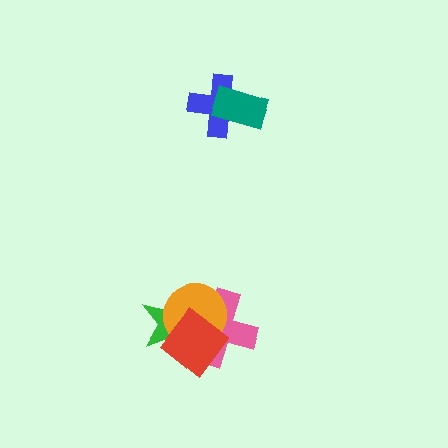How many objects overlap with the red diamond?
3 objects overlap with the red diamond.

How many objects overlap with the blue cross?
1 object overlaps with the blue cross.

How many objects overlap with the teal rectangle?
1 object overlaps with the teal rectangle.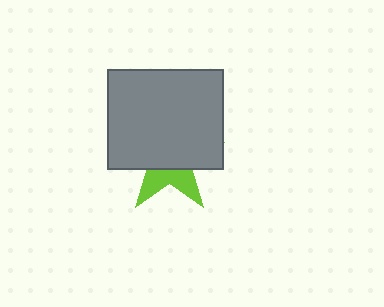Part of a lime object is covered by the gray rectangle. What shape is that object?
It is a star.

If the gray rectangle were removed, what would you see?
You would see the complete lime star.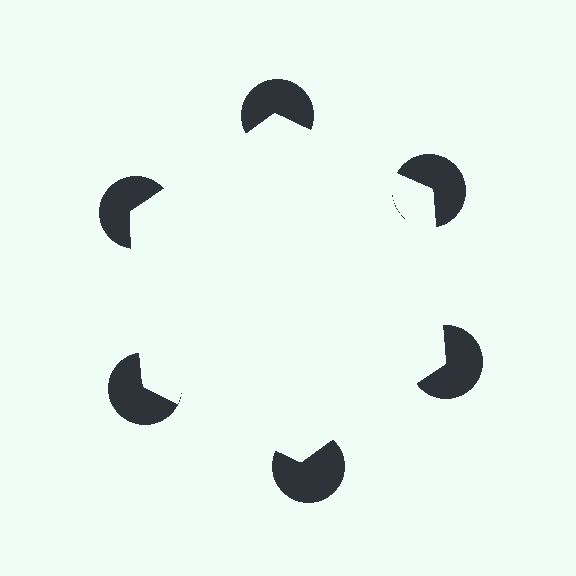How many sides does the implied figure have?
6 sides.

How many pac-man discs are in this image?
There are 6 — one at each vertex of the illusory hexagon.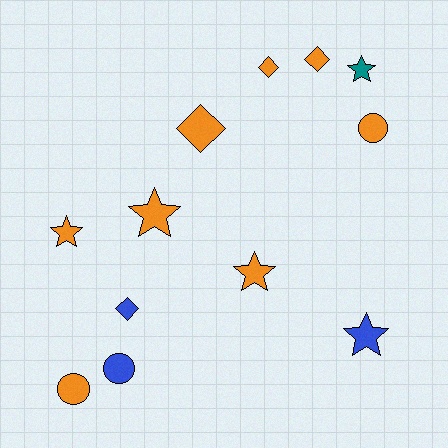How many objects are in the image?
There are 12 objects.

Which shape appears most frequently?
Star, with 5 objects.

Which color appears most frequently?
Orange, with 8 objects.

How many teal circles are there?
There are no teal circles.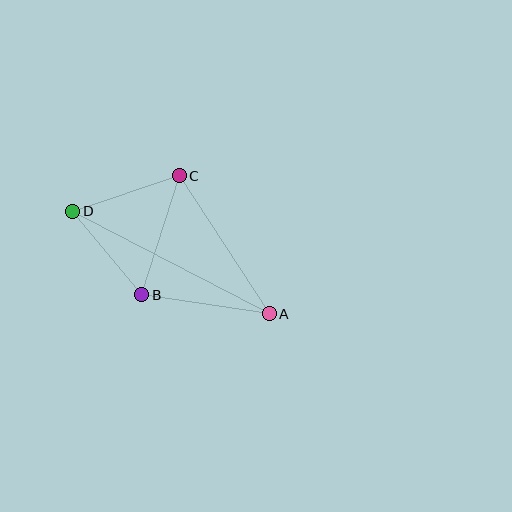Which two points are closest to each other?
Points B and D are closest to each other.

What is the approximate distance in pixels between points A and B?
The distance between A and B is approximately 129 pixels.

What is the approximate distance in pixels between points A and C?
The distance between A and C is approximately 165 pixels.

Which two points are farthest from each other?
Points A and D are farthest from each other.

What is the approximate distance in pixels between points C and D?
The distance between C and D is approximately 112 pixels.